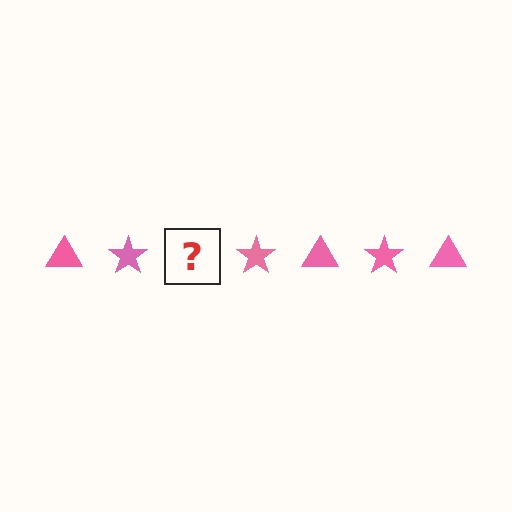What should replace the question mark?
The question mark should be replaced with a pink triangle.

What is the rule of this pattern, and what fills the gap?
The rule is that the pattern cycles through triangle, star shapes in pink. The gap should be filled with a pink triangle.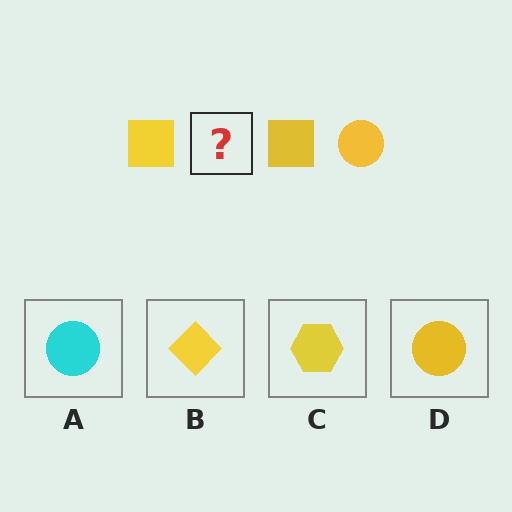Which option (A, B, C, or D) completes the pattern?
D.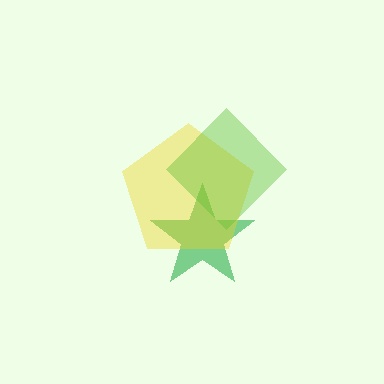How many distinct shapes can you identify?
There are 3 distinct shapes: a green star, a yellow pentagon, a lime diamond.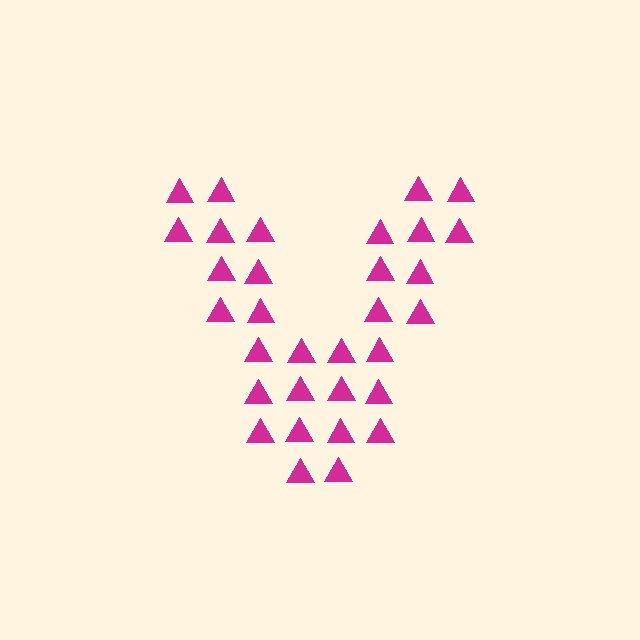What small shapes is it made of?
It is made of small triangles.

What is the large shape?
The large shape is the letter V.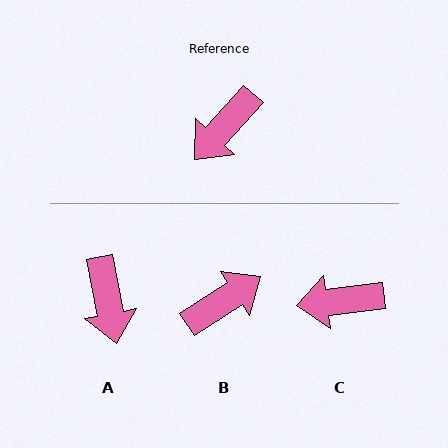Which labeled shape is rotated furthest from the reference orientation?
B, about 165 degrees away.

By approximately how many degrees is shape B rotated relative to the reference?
Approximately 165 degrees counter-clockwise.